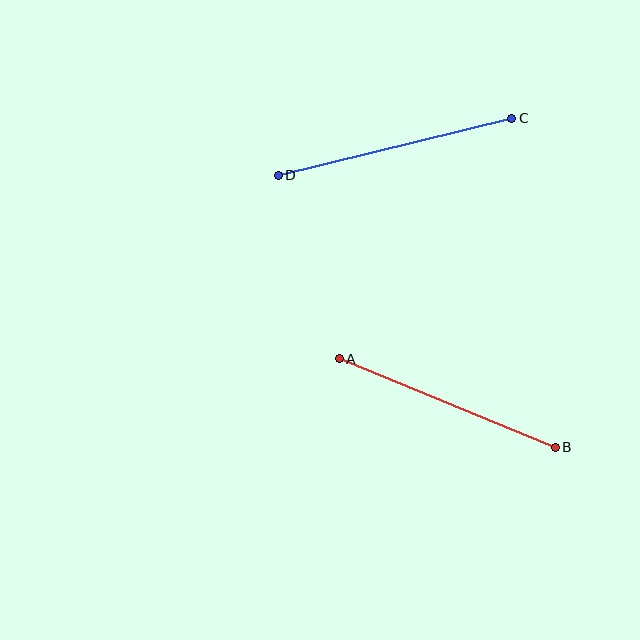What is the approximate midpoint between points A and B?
The midpoint is at approximately (447, 403) pixels.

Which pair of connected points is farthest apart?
Points C and D are farthest apart.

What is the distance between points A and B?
The distance is approximately 234 pixels.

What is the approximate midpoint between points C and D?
The midpoint is at approximately (395, 147) pixels.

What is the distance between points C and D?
The distance is approximately 240 pixels.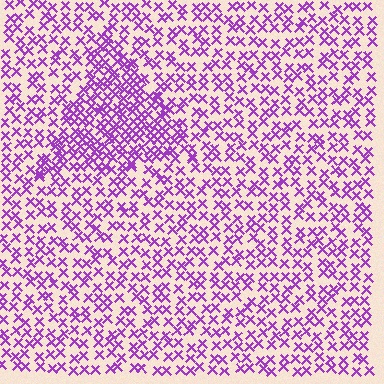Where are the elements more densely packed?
The elements are more densely packed inside the triangle boundary.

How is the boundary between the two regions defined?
The boundary is defined by a change in element density (approximately 1.9x ratio). All elements are the same color, size, and shape.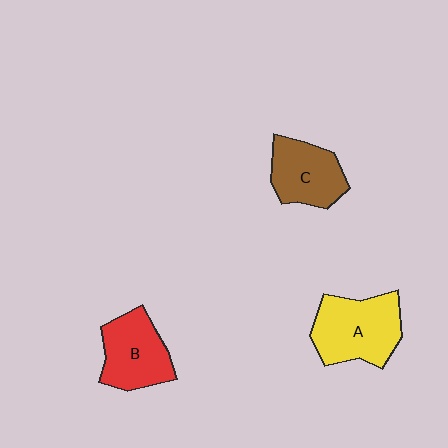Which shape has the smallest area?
Shape C (brown).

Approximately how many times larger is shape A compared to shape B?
Approximately 1.2 times.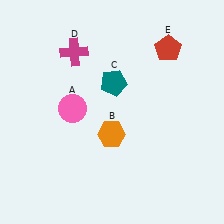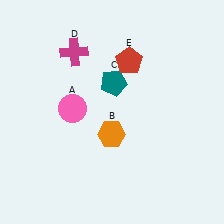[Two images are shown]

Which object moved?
The red pentagon (E) moved left.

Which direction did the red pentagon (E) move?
The red pentagon (E) moved left.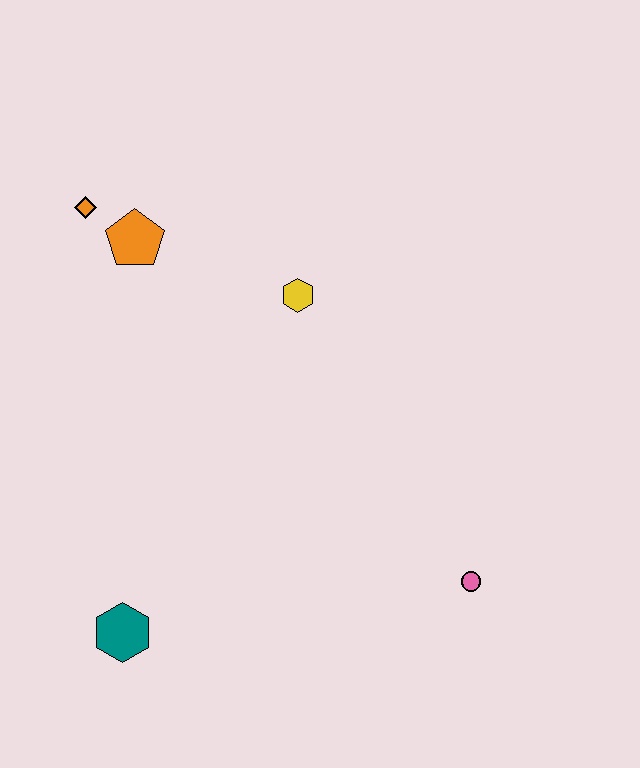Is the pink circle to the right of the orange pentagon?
Yes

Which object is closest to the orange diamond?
The orange pentagon is closest to the orange diamond.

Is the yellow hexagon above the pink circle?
Yes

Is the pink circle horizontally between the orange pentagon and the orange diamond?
No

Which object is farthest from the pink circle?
The orange diamond is farthest from the pink circle.